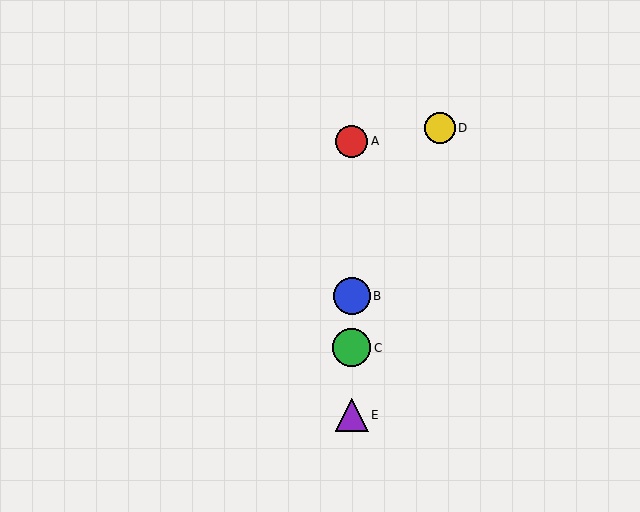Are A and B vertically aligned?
Yes, both are at x≈352.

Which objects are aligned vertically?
Objects A, B, C, E are aligned vertically.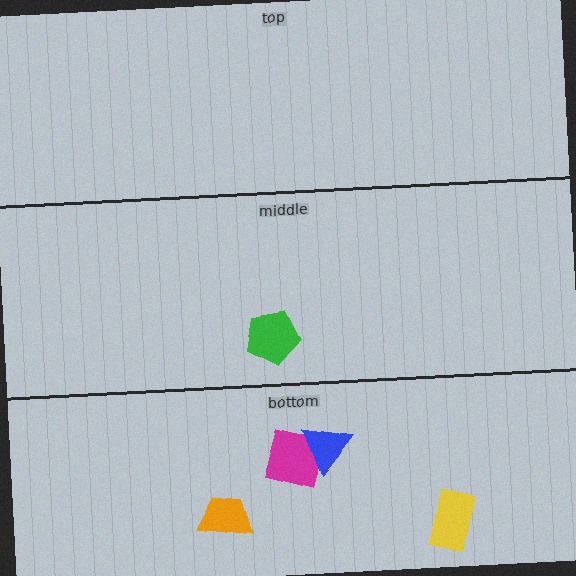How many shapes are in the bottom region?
4.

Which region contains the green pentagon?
The middle region.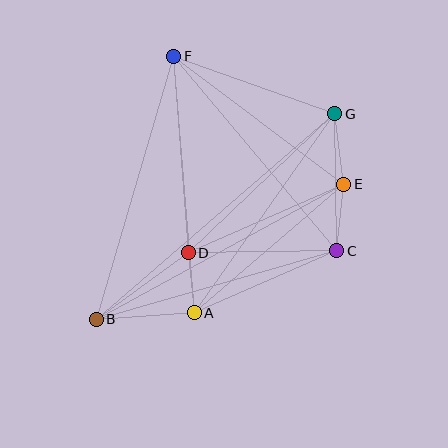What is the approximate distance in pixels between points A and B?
The distance between A and B is approximately 98 pixels.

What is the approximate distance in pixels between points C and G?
The distance between C and G is approximately 137 pixels.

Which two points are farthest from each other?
Points B and G are farthest from each other.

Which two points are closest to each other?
Points A and D are closest to each other.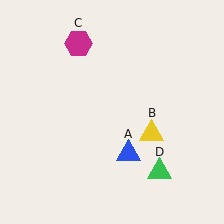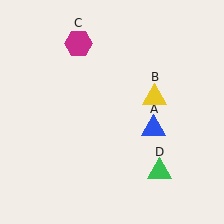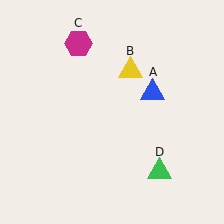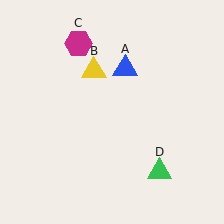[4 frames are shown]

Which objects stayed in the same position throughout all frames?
Magenta hexagon (object C) and green triangle (object D) remained stationary.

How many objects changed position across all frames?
2 objects changed position: blue triangle (object A), yellow triangle (object B).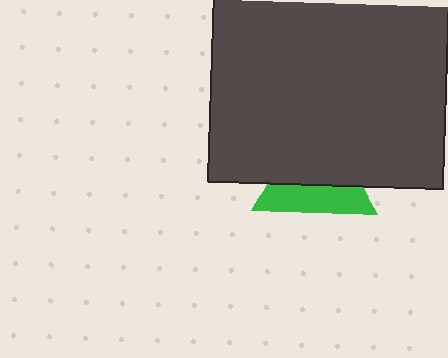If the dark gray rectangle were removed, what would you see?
You would see the complete green triangle.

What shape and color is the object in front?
The object in front is a dark gray rectangle.